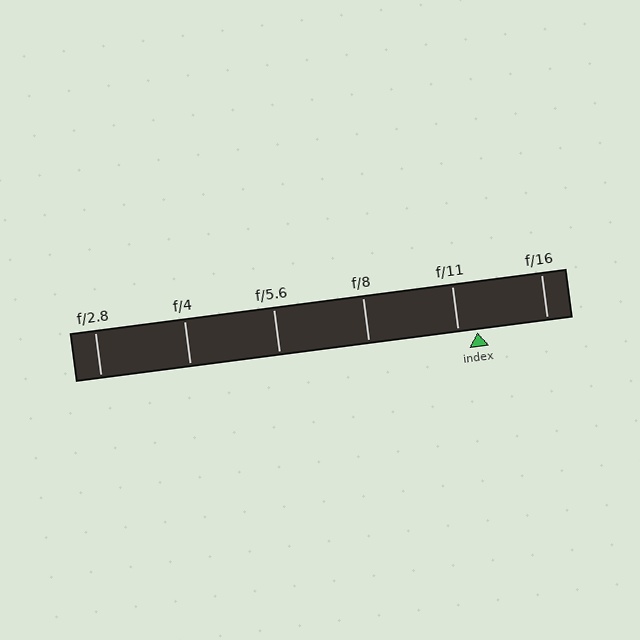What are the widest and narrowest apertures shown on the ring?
The widest aperture shown is f/2.8 and the narrowest is f/16.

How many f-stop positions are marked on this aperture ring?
There are 6 f-stop positions marked.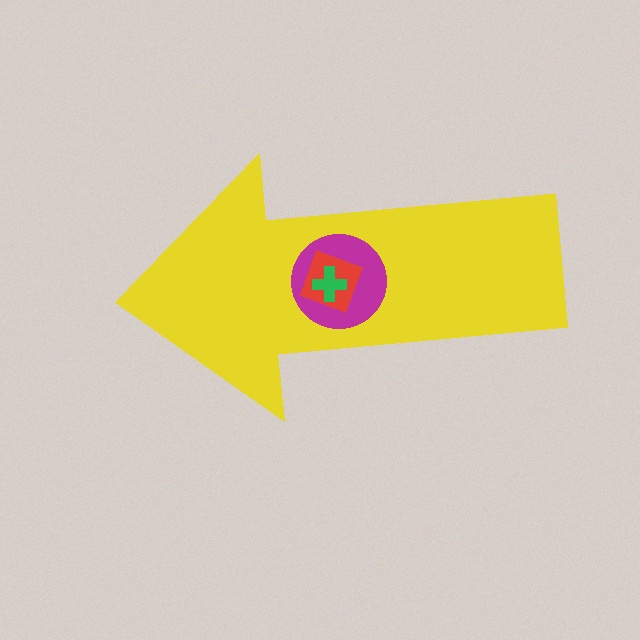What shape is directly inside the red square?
The green cross.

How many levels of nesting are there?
4.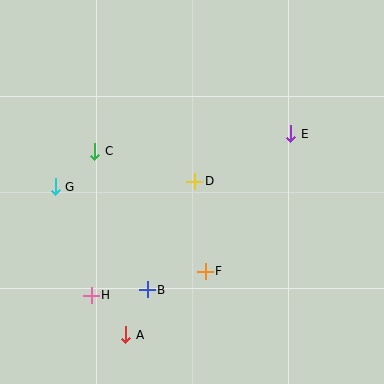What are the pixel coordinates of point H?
Point H is at (91, 295).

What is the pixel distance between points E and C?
The distance between E and C is 197 pixels.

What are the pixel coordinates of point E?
Point E is at (291, 134).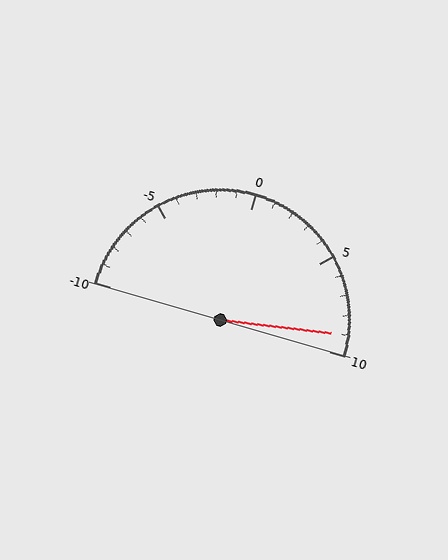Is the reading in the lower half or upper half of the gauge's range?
The reading is in the upper half of the range (-10 to 10).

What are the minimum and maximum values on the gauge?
The gauge ranges from -10 to 10.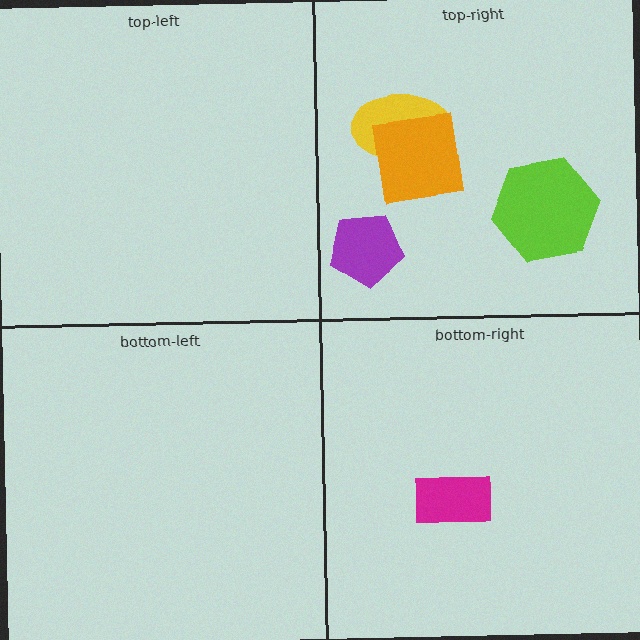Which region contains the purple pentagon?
The top-right region.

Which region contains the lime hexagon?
The top-right region.